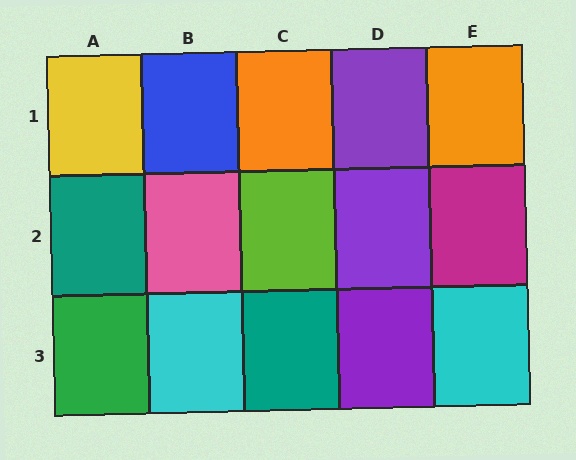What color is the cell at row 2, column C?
Lime.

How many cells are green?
1 cell is green.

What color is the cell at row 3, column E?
Cyan.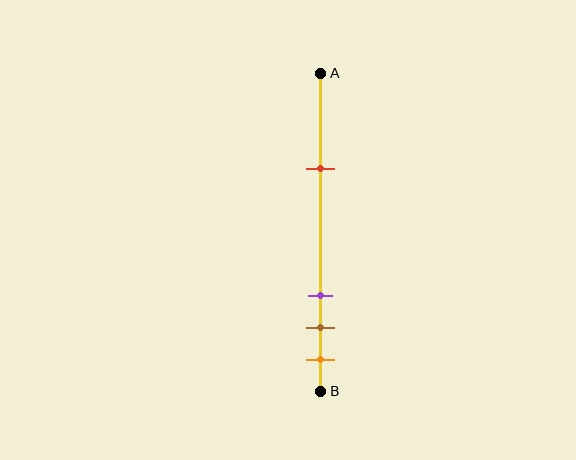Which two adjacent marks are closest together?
The brown and orange marks are the closest adjacent pair.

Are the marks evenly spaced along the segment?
No, the marks are not evenly spaced.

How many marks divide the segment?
There are 4 marks dividing the segment.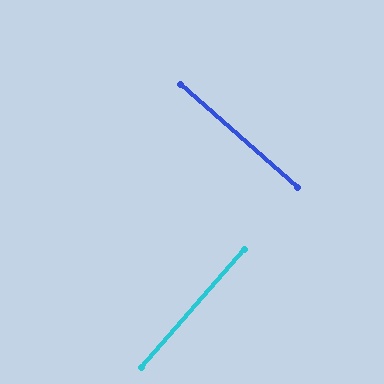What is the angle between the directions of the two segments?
Approximately 90 degrees.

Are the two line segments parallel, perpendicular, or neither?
Perpendicular — they meet at approximately 90°.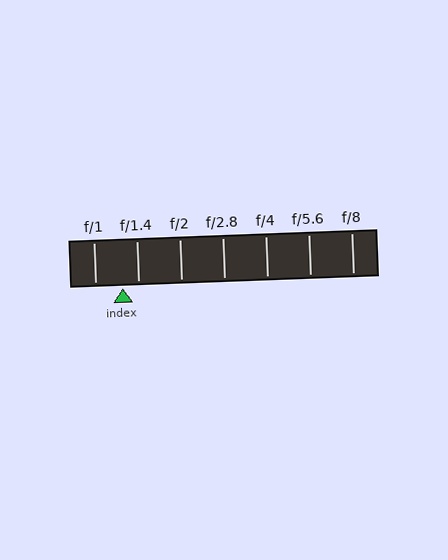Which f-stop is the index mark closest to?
The index mark is closest to f/1.4.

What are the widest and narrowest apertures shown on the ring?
The widest aperture shown is f/1 and the narrowest is f/8.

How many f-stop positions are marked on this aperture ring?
There are 7 f-stop positions marked.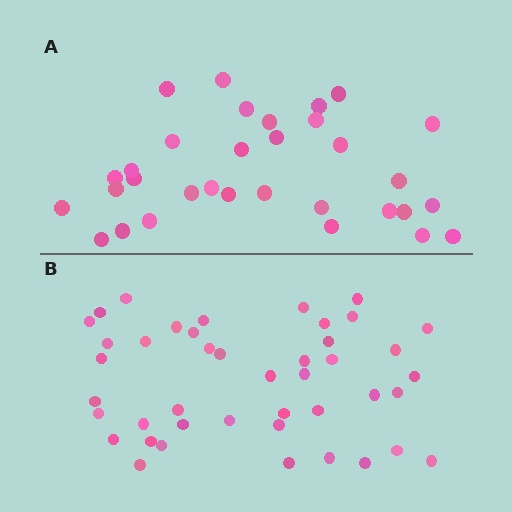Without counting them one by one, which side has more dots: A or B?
Region B (the bottom region) has more dots.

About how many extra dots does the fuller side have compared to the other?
Region B has roughly 12 or so more dots than region A.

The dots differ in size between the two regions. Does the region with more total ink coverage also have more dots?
No. Region A has more total ink coverage because its dots are larger, but region B actually contains more individual dots. Total area can be misleading — the number of items is what matters here.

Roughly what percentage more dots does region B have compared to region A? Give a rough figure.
About 35% more.